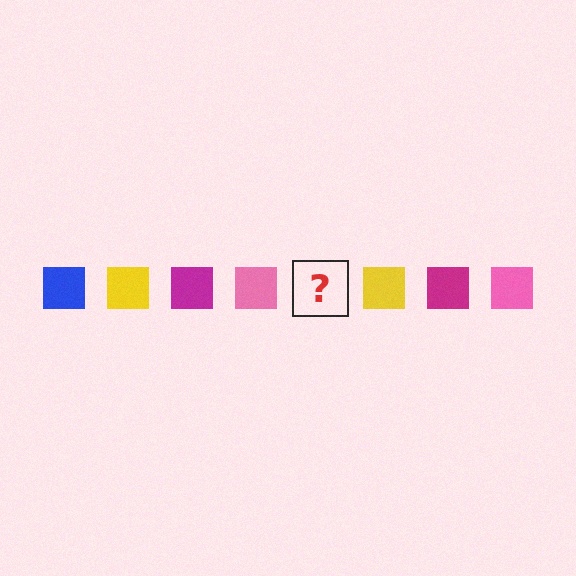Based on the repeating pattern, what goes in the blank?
The blank should be a blue square.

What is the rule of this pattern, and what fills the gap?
The rule is that the pattern cycles through blue, yellow, magenta, pink squares. The gap should be filled with a blue square.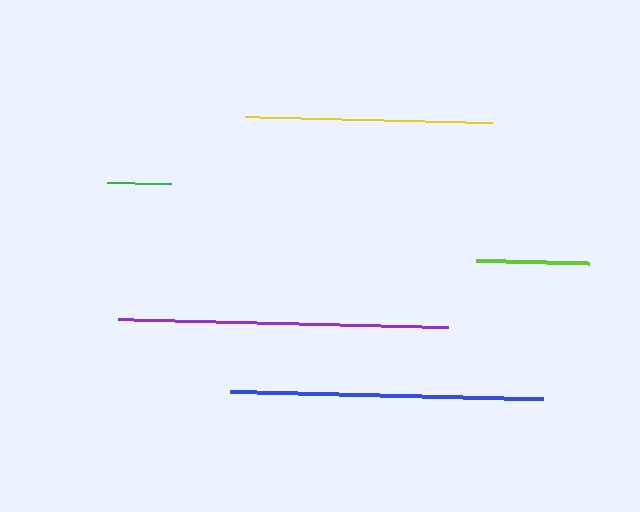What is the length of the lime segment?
The lime segment is approximately 113 pixels long.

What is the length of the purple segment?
The purple segment is approximately 330 pixels long.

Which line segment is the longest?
The purple line is the longest at approximately 330 pixels.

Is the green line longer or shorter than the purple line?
The purple line is longer than the green line.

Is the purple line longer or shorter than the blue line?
The purple line is longer than the blue line.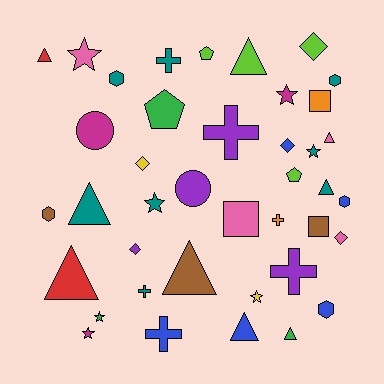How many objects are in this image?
There are 40 objects.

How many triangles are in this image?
There are 9 triangles.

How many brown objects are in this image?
There are 3 brown objects.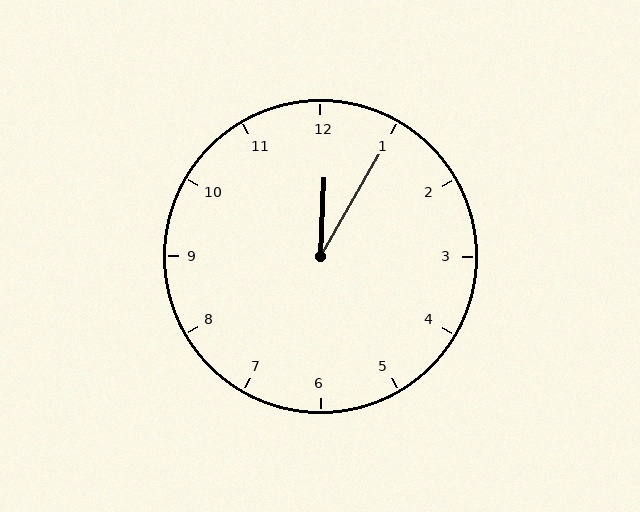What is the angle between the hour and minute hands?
Approximately 28 degrees.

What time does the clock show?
12:05.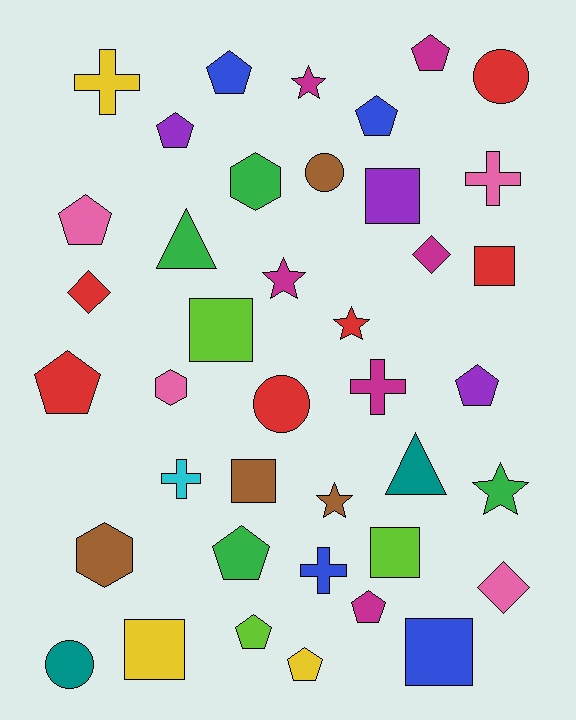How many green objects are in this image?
There are 4 green objects.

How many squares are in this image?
There are 7 squares.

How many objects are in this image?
There are 40 objects.